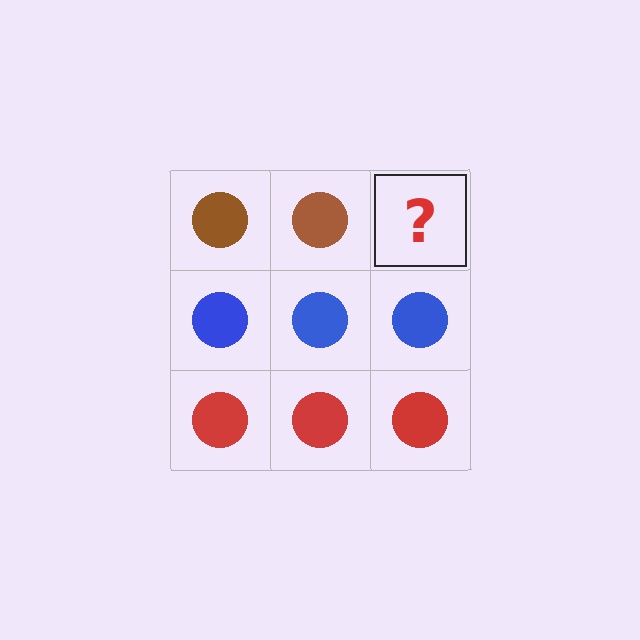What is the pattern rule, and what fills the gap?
The rule is that each row has a consistent color. The gap should be filled with a brown circle.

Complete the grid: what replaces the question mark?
The question mark should be replaced with a brown circle.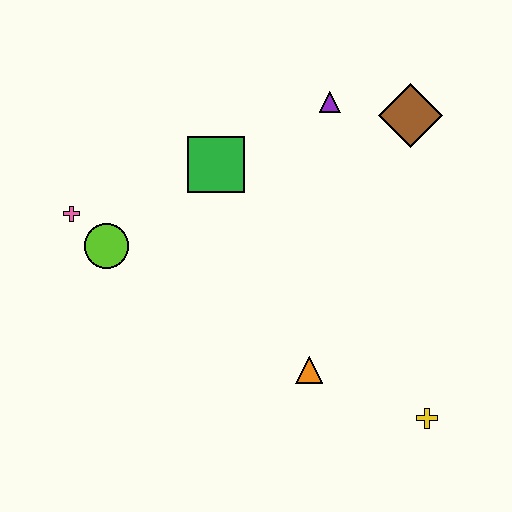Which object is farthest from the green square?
The yellow cross is farthest from the green square.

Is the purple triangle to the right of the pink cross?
Yes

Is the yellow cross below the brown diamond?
Yes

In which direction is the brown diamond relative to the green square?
The brown diamond is to the right of the green square.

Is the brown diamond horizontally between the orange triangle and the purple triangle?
No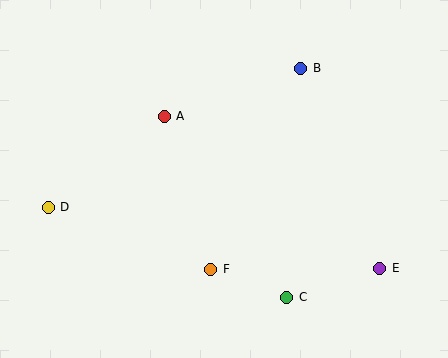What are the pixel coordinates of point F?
Point F is at (211, 269).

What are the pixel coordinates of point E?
Point E is at (380, 268).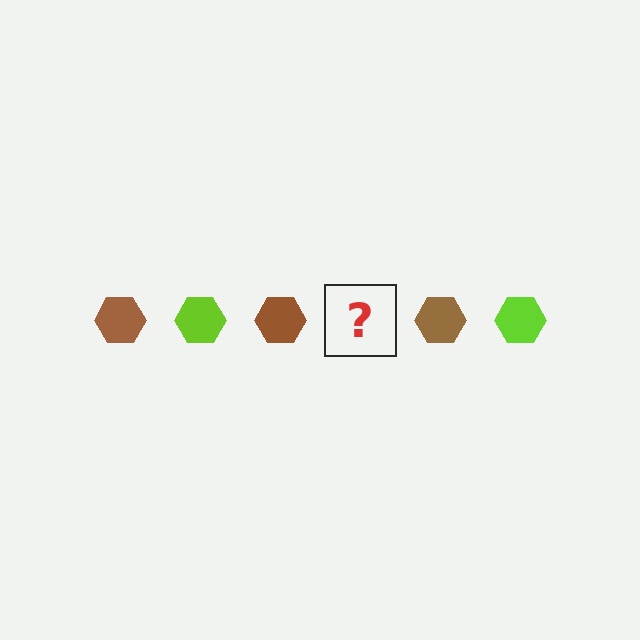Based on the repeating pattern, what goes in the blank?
The blank should be a lime hexagon.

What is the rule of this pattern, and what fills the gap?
The rule is that the pattern cycles through brown, lime hexagons. The gap should be filled with a lime hexagon.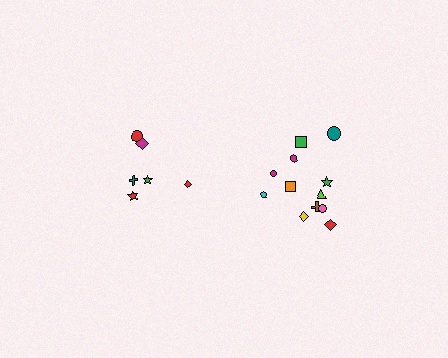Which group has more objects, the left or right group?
The right group.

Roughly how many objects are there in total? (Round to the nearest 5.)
Roughly 20 objects in total.